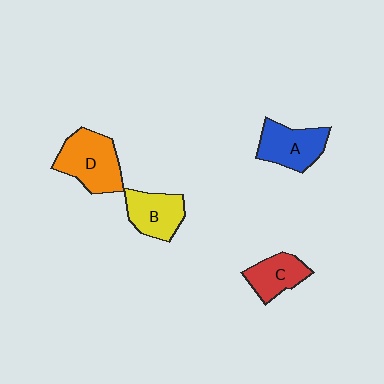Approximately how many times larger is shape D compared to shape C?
Approximately 1.5 times.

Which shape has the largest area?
Shape D (orange).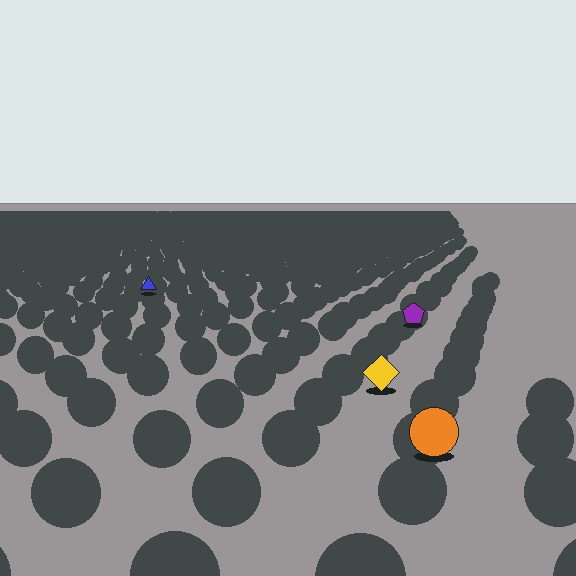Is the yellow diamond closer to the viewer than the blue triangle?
Yes. The yellow diamond is closer — you can tell from the texture gradient: the ground texture is coarser near it.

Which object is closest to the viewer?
The orange circle is closest. The texture marks near it are larger and more spread out.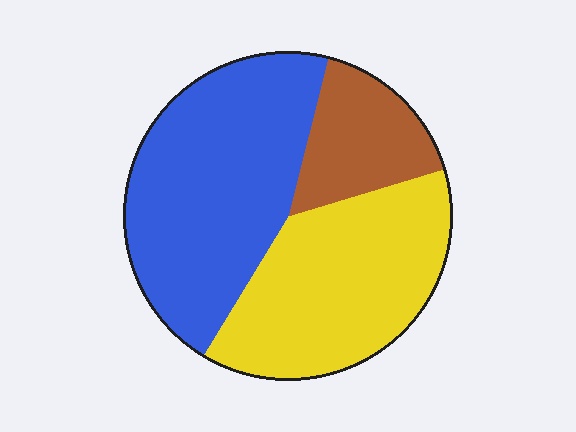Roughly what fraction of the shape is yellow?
Yellow takes up about three eighths (3/8) of the shape.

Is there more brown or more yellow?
Yellow.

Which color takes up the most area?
Blue, at roughly 45%.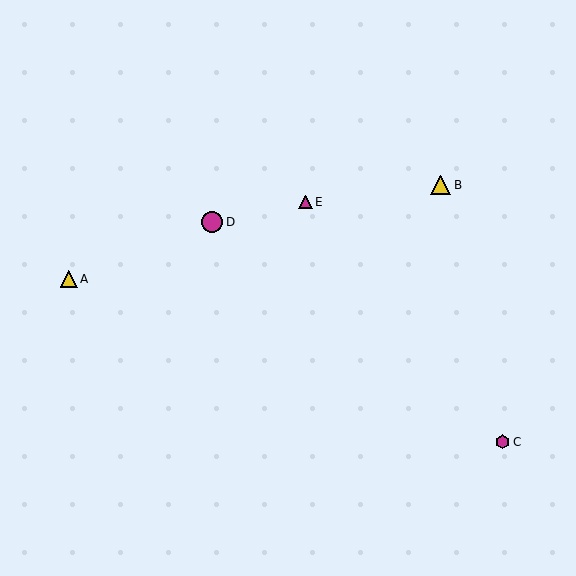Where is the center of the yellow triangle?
The center of the yellow triangle is at (441, 185).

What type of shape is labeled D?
Shape D is a magenta circle.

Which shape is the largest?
The magenta circle (labeled D) is the largest.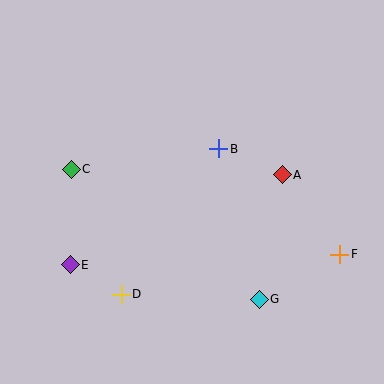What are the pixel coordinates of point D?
Point D is at (121, 294).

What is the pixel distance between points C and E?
The distance between C and E is 96 pixels.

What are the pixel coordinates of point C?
Point C is at (71, 169).